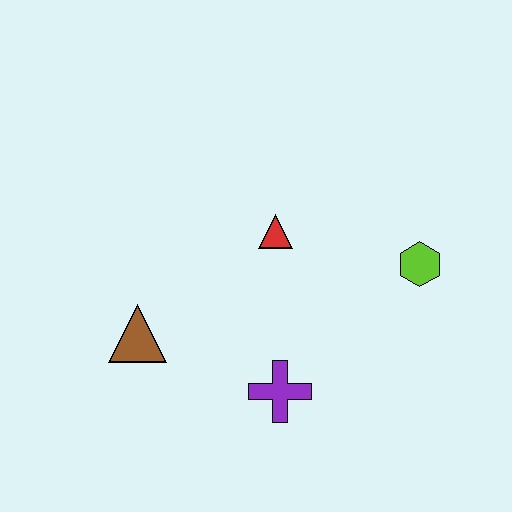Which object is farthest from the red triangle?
The brown triangle is farthest from the red triangle.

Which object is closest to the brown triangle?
The purple cross is closest to the brown triangle.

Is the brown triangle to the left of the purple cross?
Yes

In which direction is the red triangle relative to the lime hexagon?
The red triangle is to the left of the lime hexagon.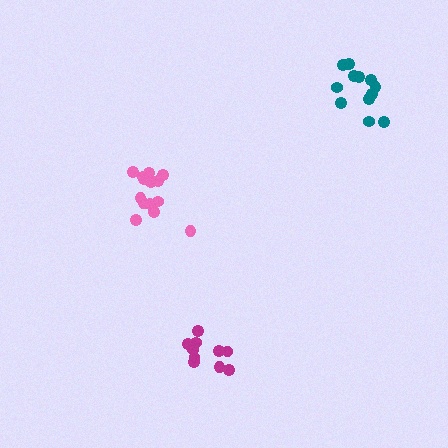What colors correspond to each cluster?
The clusters are colored: pink, magenta, teal.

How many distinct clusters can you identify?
There are 3 distinct clusters.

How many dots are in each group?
Group 1: 14 dots, Group 2: 10 dots, Group 3: 12 dots (36 total).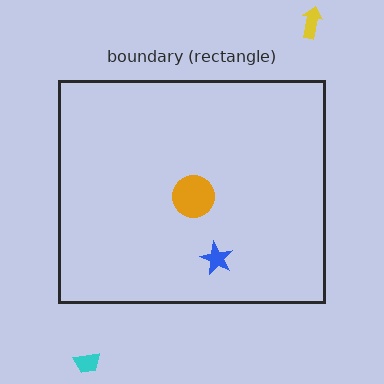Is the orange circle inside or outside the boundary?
Inside.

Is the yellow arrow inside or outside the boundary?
Outside.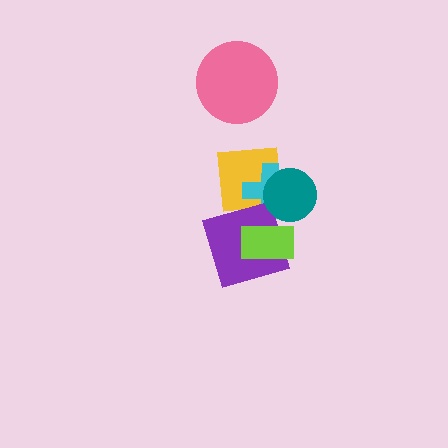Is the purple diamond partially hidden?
Yes, it is partially covered by another shape.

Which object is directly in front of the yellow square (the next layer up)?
The cyan cross is directly in front of the yellow square.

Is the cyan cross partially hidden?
Yes, it is partially covered by another shape.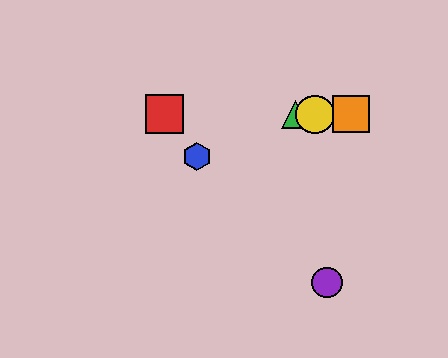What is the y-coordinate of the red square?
The red square is at y≈114.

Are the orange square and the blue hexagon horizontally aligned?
No, the orange square is at y≈114 and the blue hexagon is at y≈156.